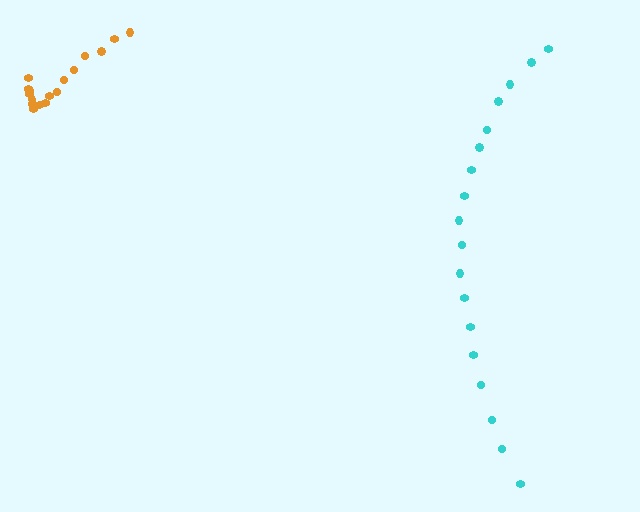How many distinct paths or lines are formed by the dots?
There are 2 distinct paths.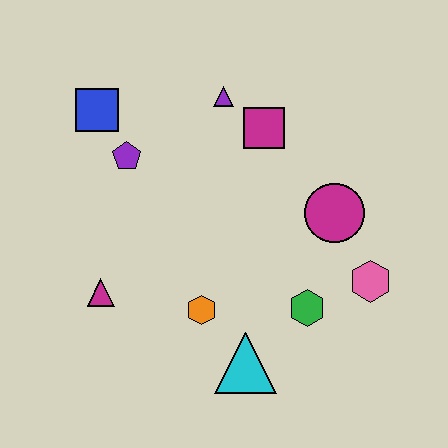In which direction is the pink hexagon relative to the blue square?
The pink hexagon is to the right of the blue square.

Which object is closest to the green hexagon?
The pink hexagon is closest to the green hexagon.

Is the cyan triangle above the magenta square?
No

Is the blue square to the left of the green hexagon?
Yes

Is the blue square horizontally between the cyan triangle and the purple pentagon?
No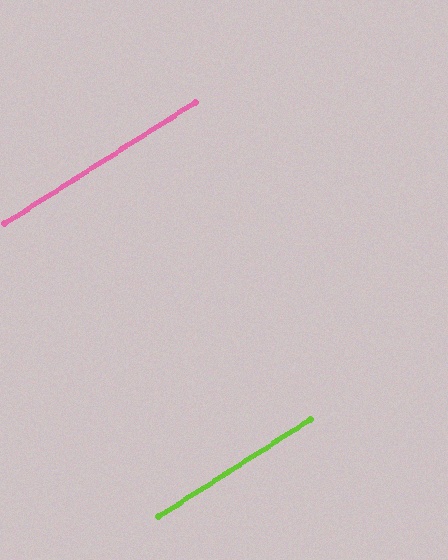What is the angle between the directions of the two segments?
Approximately 0 degrees.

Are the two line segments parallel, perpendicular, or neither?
Parallel — their directions differ by only 0.2°.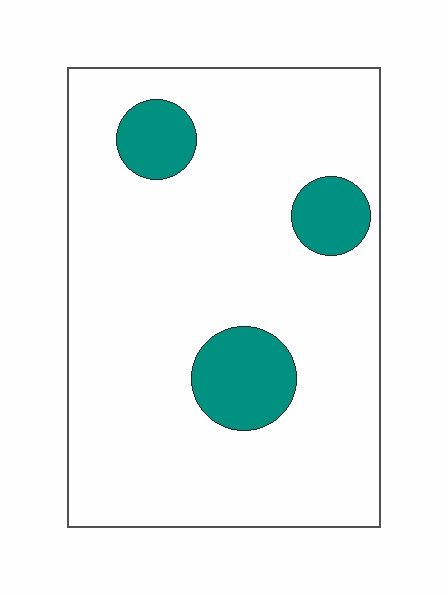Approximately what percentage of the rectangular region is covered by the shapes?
Approximately 15%.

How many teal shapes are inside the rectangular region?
3.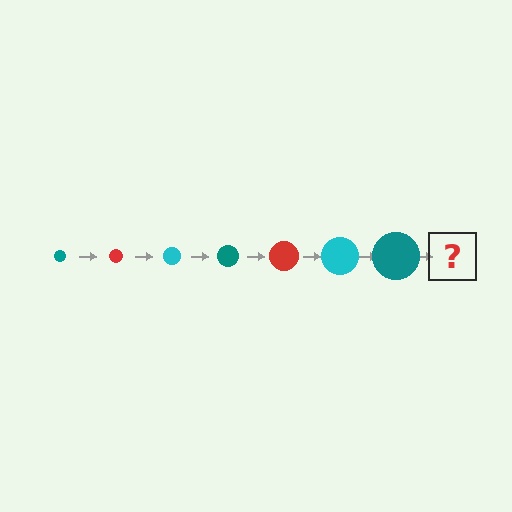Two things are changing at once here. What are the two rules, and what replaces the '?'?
The two rules are that the circle grows larger each step and the color cycles through teal, red, and cyan. The '?' should be a red circle, larger than the previous one.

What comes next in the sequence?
The next element should be a red circle, larger than the previous one.